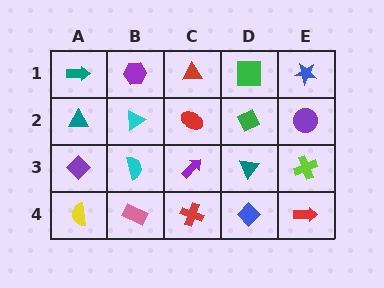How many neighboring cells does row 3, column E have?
3.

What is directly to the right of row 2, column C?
A green diamond.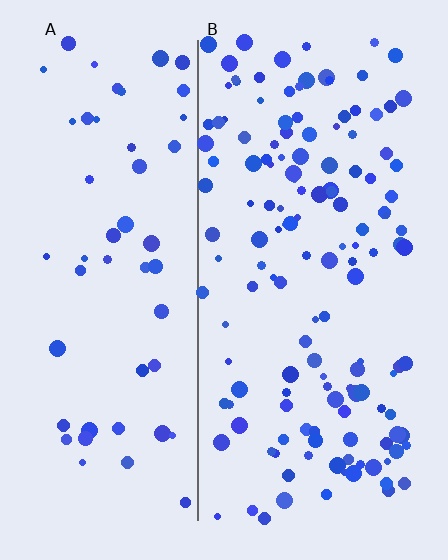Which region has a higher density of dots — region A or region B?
B (the right).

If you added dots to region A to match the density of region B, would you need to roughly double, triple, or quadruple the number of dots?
Approximately triple.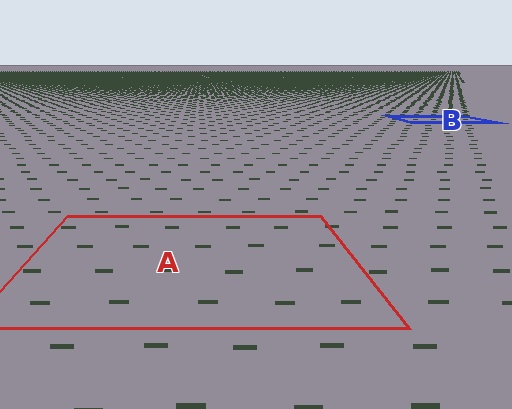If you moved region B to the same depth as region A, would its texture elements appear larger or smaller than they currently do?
They would appear larger. At a closer depth, the same texture elements are projected at a bigger on-screen size.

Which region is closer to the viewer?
Region A is closer. The texture elements there are larger and more spread out.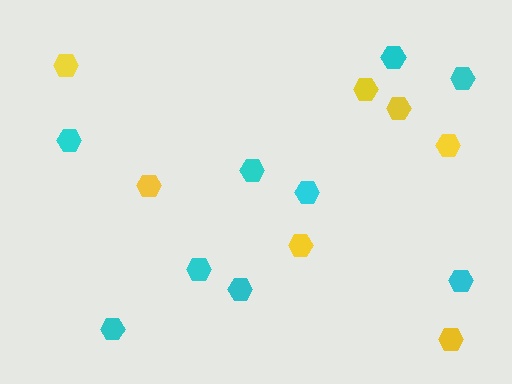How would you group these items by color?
There are 2 groups: one group of cyan hexagons (9) and one group of yellow hexagons (7).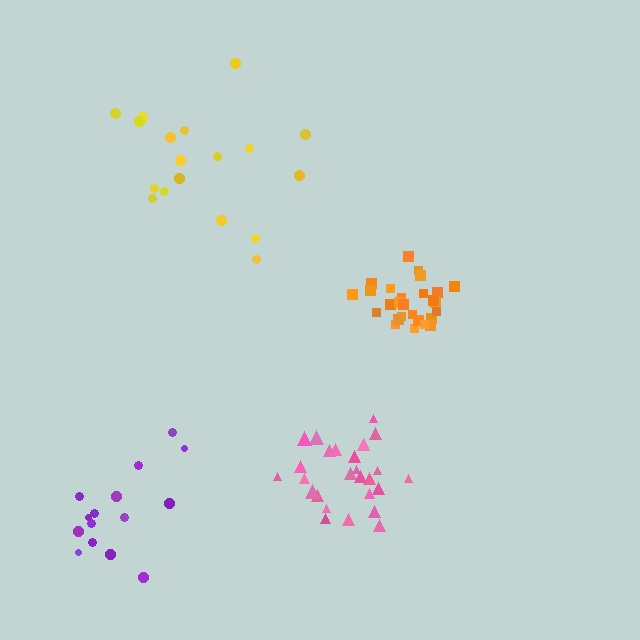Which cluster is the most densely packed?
Orange.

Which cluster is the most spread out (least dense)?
Yellow.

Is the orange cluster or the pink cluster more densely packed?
Orange.